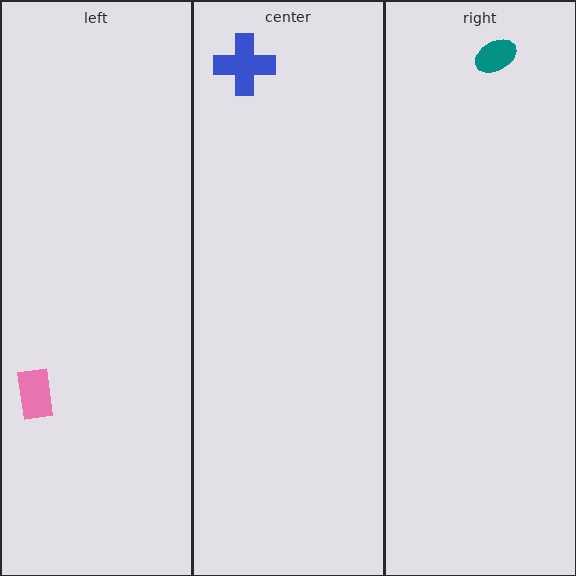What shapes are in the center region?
The blue cross.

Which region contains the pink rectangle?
The left region.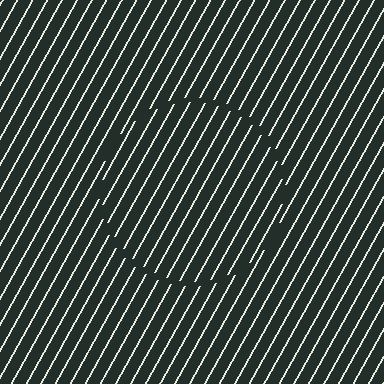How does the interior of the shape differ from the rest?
The interior of the shape contains the same grating, shifted by half a period — the contour is defined by the phase discontinuity where line-ends from the inner and outer gratings abut.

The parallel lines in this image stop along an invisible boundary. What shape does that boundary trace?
An illusory circle. The interior of the shape contains the same grating, shifted by half a period — the contour is defined by the phase discontinuity where line-ends from the inner and outer gratings abut.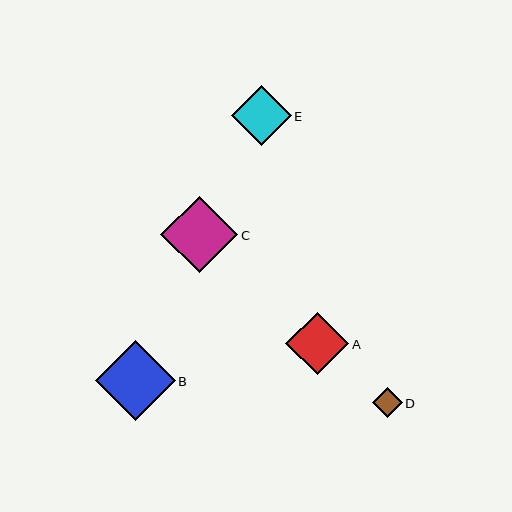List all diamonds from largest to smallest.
From largest to smallest: B, C, A, E, D.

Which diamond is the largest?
Diamond B is the largest with a size of approximately 80 pixels.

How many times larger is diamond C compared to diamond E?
Diamond C is approximately 1.3 times the size of diamond E.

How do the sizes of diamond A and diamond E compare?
Diamond A and diamond E are approximately the same size.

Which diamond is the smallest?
Diamond D is the smallest with a size of approximately 30 pixels.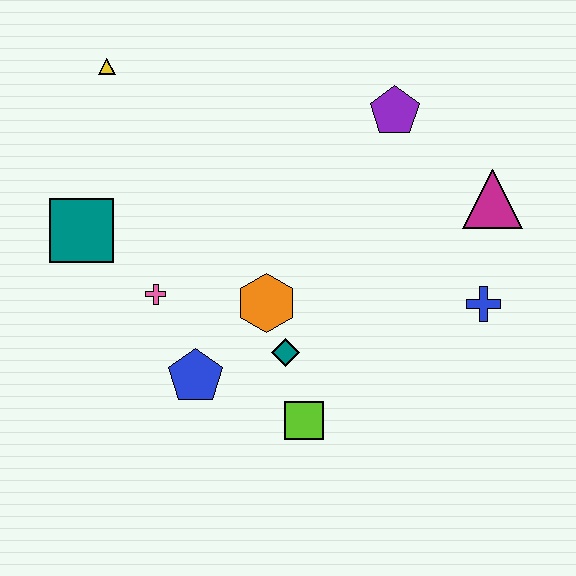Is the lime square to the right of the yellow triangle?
Yes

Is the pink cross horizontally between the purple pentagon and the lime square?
No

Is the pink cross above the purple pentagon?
No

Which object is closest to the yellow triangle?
The teal square is closest to the yellow triangle.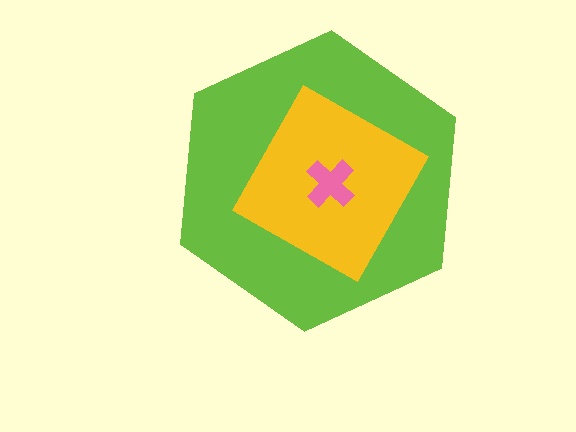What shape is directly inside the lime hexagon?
The yellow diamond.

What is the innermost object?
The pink cross.